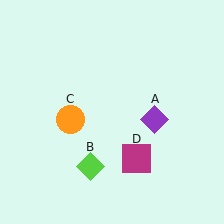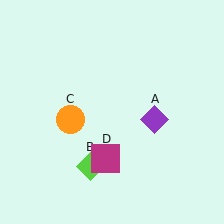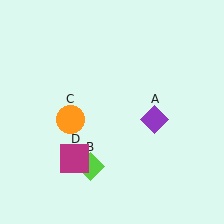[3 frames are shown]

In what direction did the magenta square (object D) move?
The magenta square (object D) moved left.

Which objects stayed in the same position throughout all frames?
Purple diamond (object A) and lime diamond (object B) and orange circle (object C) remained stationary.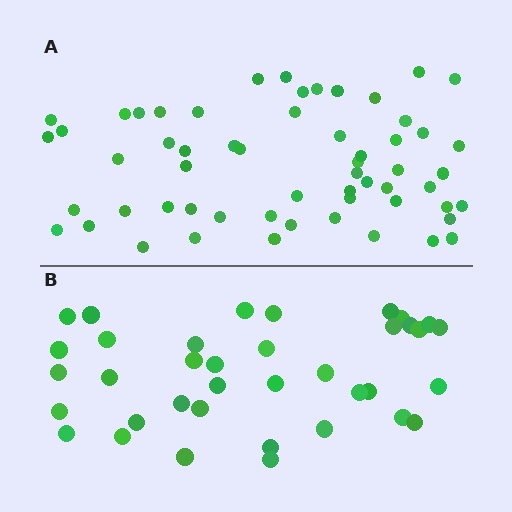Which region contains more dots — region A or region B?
Region A (the top region) has more dots.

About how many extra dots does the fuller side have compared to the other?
Region A has approximately 20 more dots than region B.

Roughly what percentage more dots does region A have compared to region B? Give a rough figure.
About 55% more.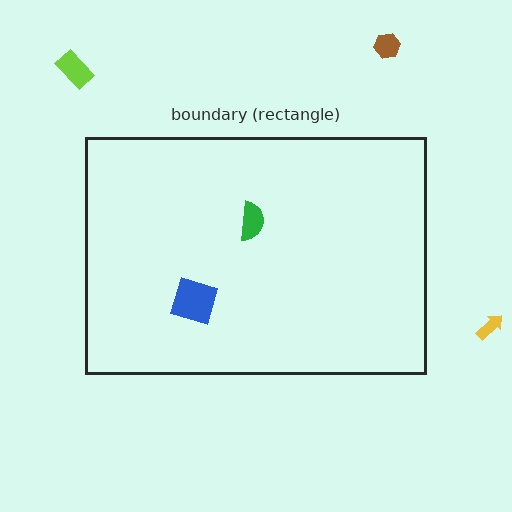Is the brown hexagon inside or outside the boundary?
Outside.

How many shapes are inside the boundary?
2 inside, 3 outside.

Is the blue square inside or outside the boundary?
Inside.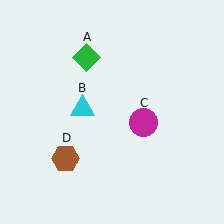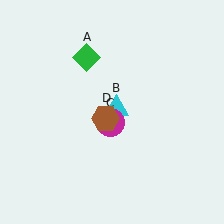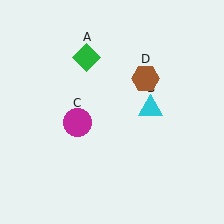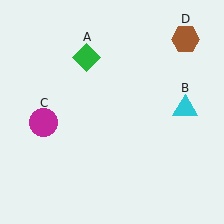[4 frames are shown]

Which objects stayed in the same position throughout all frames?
Green diamond (object A) remained stationary.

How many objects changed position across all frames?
3 objects changed position: cyan triangle (object B), magenta circle (object C), brown hexagon (object D).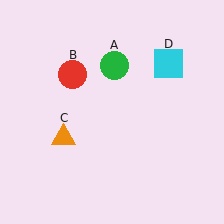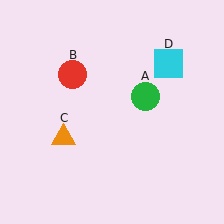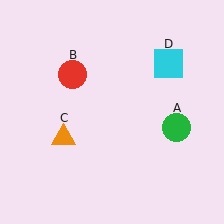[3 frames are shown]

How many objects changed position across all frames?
1 object changed position: green circle (object A).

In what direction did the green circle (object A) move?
The green circle (object A) moved down and to the right.